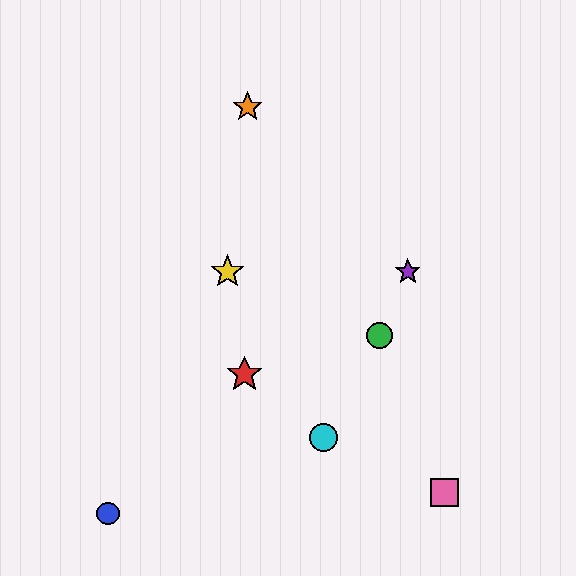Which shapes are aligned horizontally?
The yellow star, the purple star are aligned horizontally.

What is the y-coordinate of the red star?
The red star is at y≈374.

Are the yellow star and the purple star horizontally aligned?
Yes, both are at y≈272.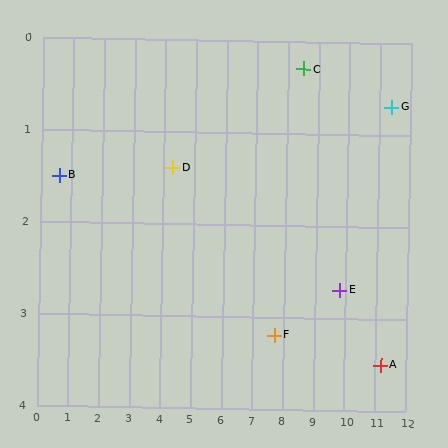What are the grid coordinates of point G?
Point G is at approximately (11.4, 0.7).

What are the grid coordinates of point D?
Point D is at approximately (4.3, 1.4).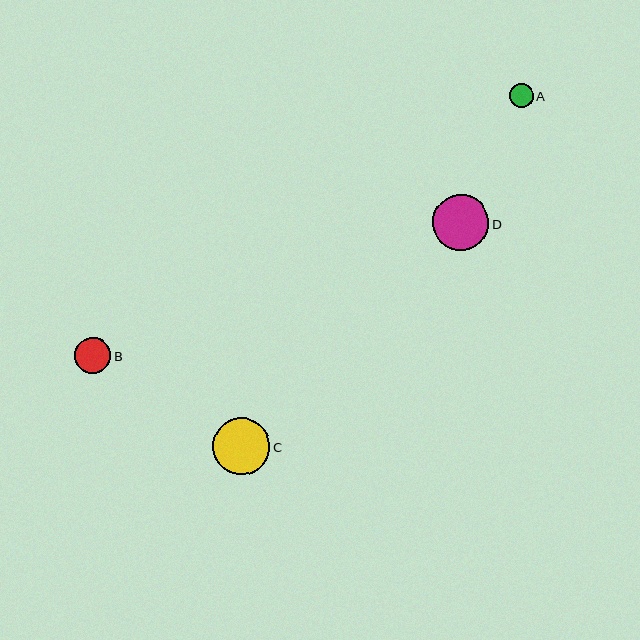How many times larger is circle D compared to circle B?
Circle D is approximately 1.5 times the size of circle B.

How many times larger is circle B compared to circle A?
Circle B is approximately 1.5 times the size of circle A.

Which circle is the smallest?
Circle A is the smallest with a size of approximately 24 pixels.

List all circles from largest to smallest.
From largest to smallest: C, D, B, A.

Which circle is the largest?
Circle C is the largest with a size of approximately 57 pixels.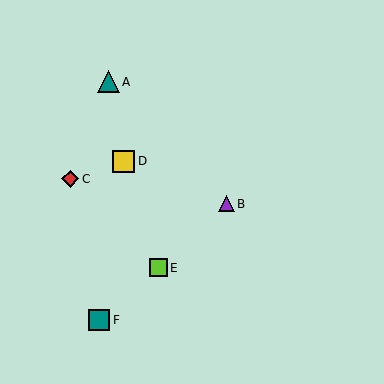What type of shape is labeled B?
Shape B is a purple triangle.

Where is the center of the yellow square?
The center of the yellow square is at (124, 161).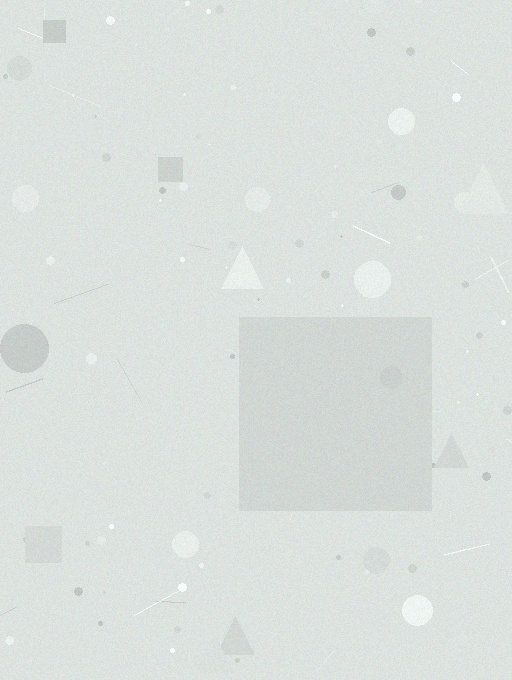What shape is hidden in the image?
A square is hidden in the image.